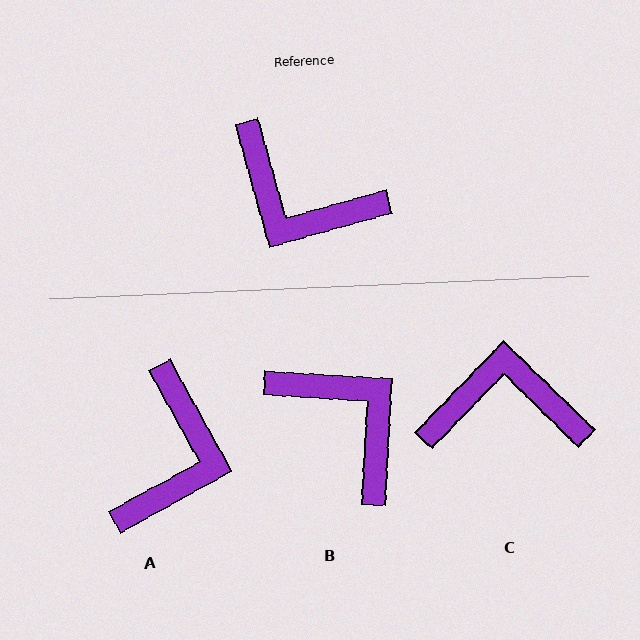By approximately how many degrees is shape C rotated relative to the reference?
Approximately 150 degrees clockwise.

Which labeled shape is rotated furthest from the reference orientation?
B, about 161 degrees away.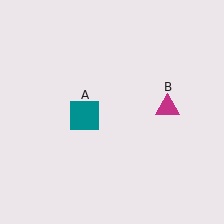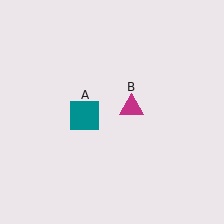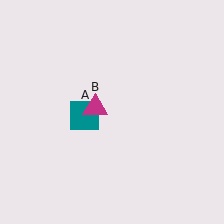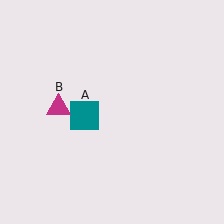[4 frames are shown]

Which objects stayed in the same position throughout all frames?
Teal square (object A) remained stationary.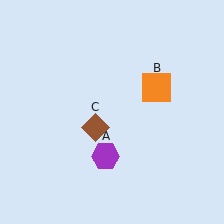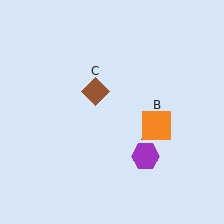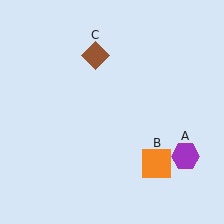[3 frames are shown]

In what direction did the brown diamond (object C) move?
The brown diamond (object C) moved up.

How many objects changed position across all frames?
3 objects changed position: purple hexagon (object A), orange square (object B), brown diamond (object C).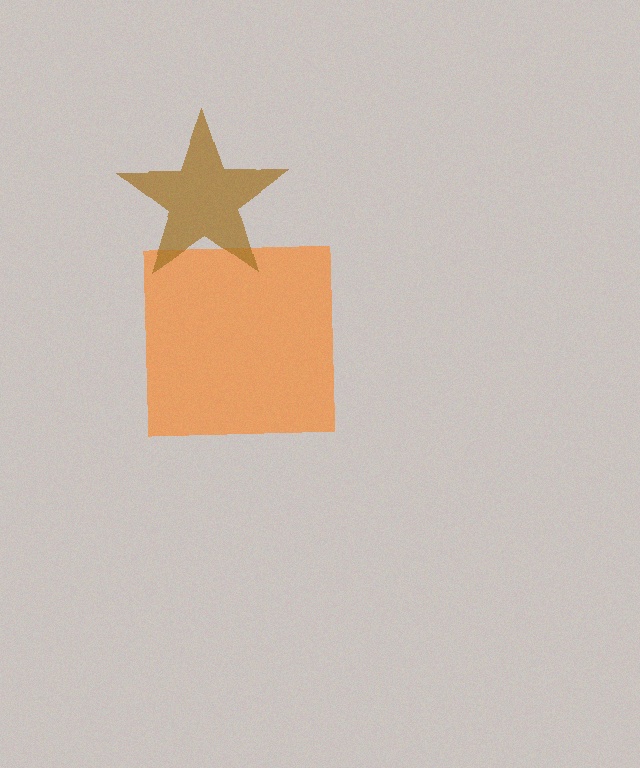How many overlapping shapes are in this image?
There are 2 overlapping shapes in the image.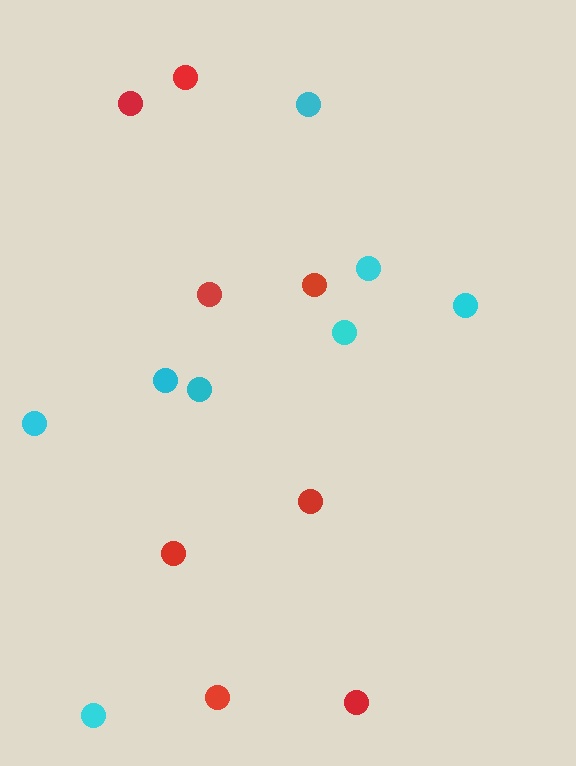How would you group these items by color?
There are 2 groups: one group of red circles (8) and one group of cyan circles (8).